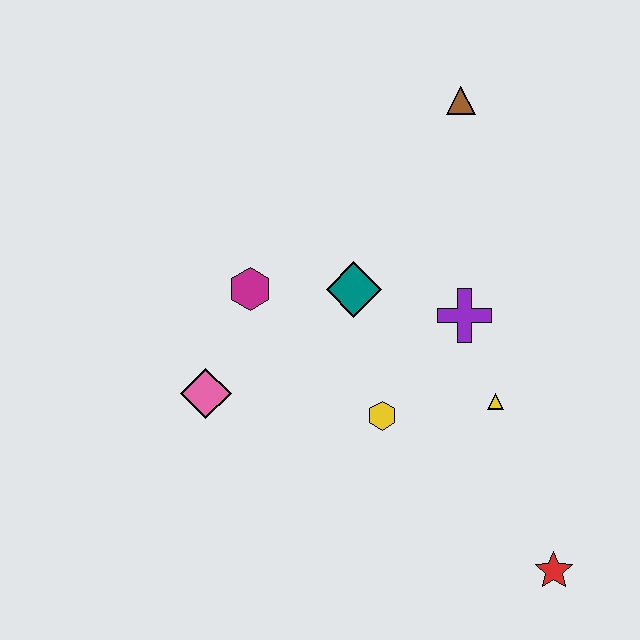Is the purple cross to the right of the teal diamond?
Yes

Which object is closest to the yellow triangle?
The purple cross is closest to the yellow triangle.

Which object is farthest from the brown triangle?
The red star is farthest from the brown triangle.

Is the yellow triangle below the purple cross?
Yes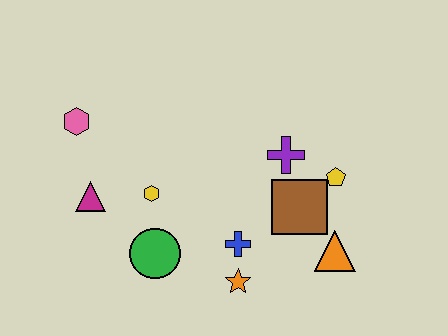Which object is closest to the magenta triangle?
The yellow hexagon is closest to the magenta triangle.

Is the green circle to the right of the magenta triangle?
Yes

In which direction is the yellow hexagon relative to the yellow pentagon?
The yellow hexagon is to the left of the yellow pentagon.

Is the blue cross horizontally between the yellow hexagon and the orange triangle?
Yes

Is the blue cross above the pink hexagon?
No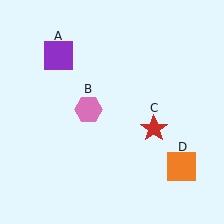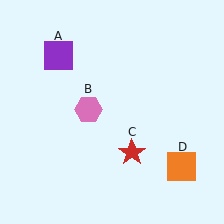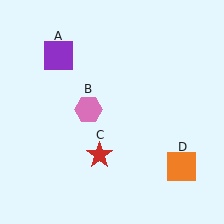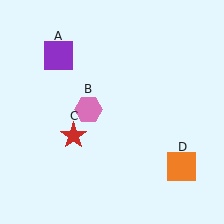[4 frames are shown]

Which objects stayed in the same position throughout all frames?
Purple square (object A) and pink hexagon (object B) and orange square (object D) remained stationary.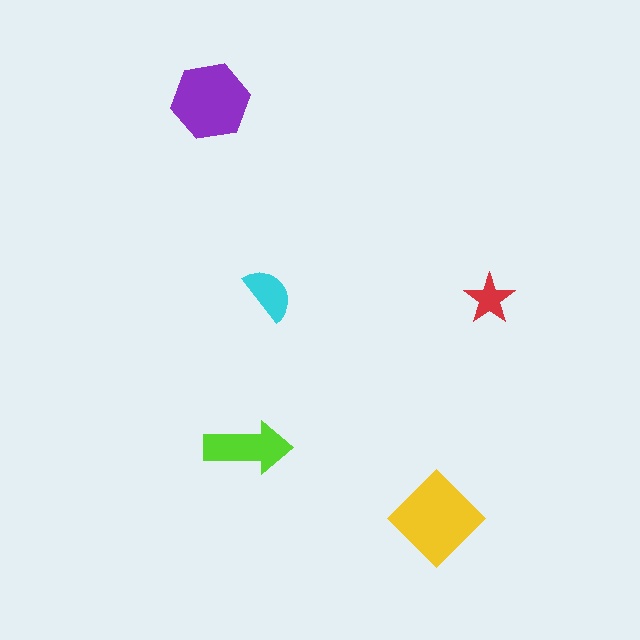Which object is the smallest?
The red star.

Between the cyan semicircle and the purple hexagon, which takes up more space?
The purple hexagon.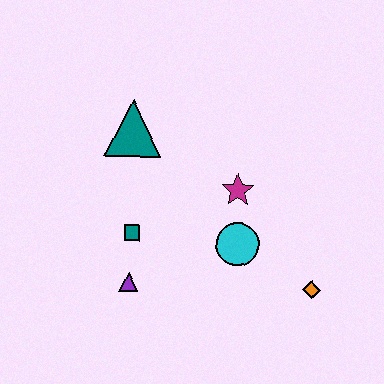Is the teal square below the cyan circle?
No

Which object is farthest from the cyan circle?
The teal triangle is farthest from the cyan circle.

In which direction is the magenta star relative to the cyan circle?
The magenta star is above the cyan circle.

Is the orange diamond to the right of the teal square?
Yes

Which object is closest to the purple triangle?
The teal square is closest to the purple triangle.